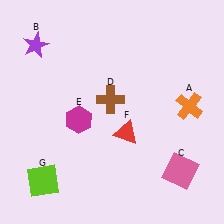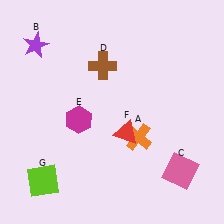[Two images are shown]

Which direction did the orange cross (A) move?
The orange cross (A) moved left.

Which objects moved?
The objects that moved are: the orange cross (A), the brown cross (D).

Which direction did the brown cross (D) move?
The brown cross (D) moved up.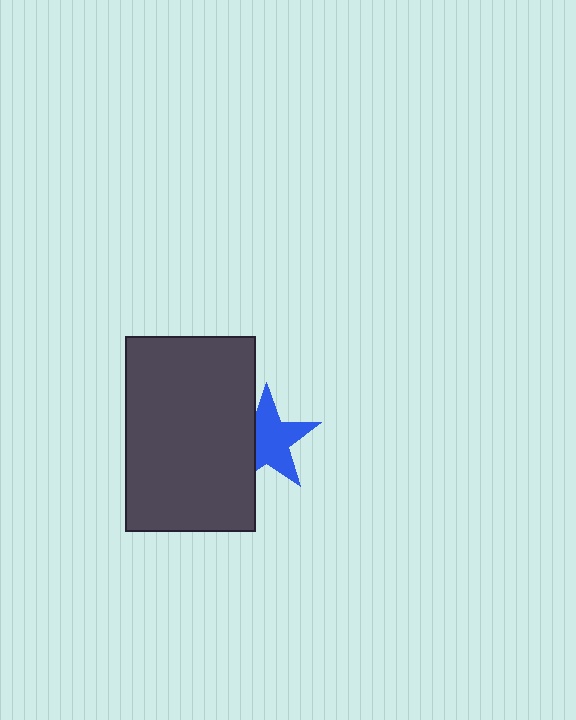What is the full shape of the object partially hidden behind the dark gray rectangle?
The partially hidden object is a blue star.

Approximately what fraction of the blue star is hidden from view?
Roughly 31% of the blue star is hidden behind the dark gray rectangle.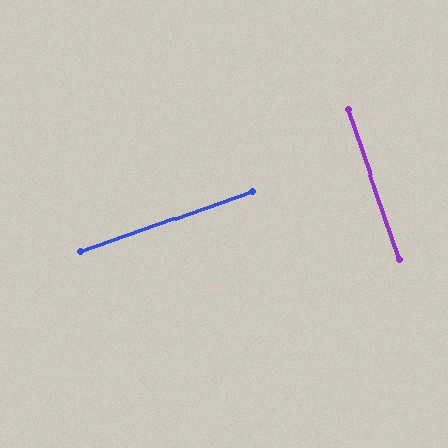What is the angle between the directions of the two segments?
Approximately 90 degrees.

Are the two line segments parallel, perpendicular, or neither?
Perpendicular — they meet at approximately 90°.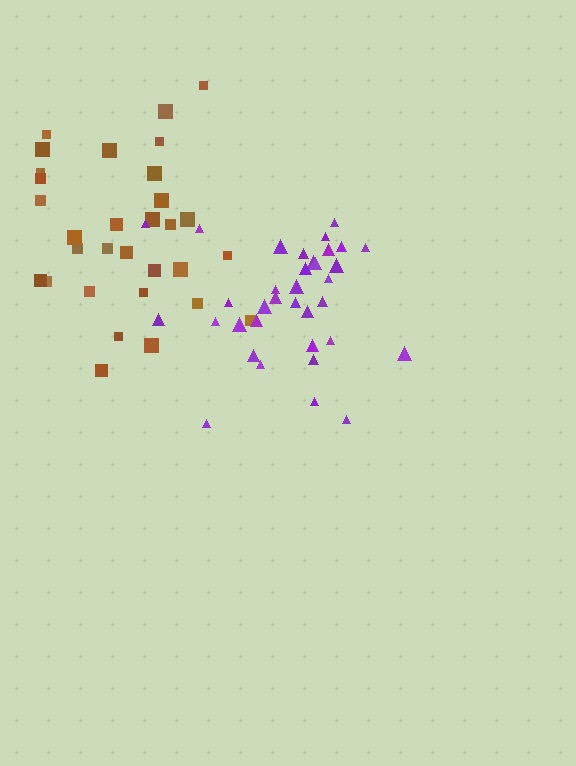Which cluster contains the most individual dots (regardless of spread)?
Purple (35).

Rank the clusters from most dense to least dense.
purple, brown.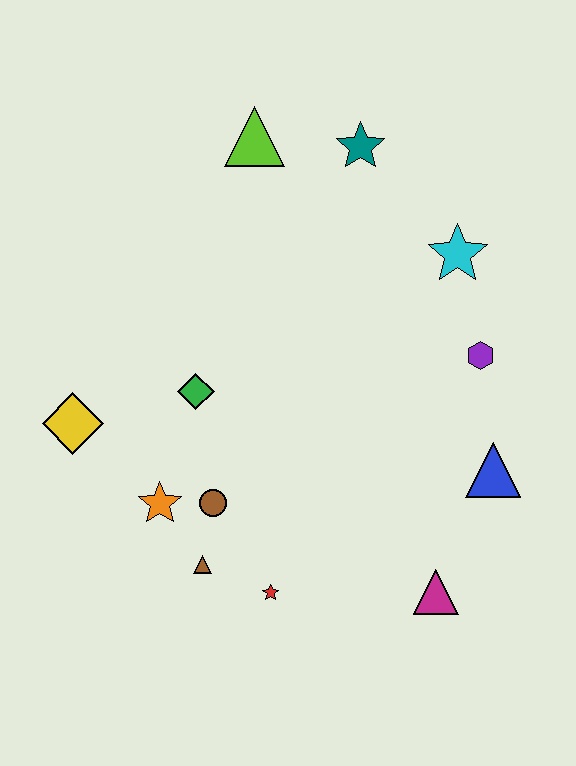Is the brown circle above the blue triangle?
No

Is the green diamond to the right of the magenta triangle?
No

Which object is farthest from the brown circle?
The teal star is farthest from the brown circle.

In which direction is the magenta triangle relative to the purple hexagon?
The magenta triangle is below the purple hexagon.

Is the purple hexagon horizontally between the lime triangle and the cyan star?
No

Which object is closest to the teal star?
The lime triangle is closest to the teal star.